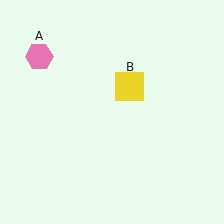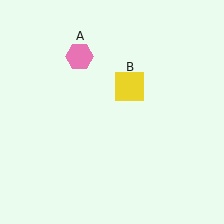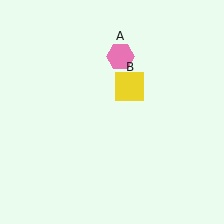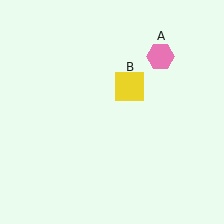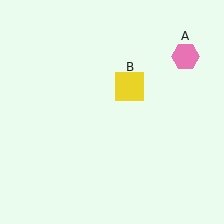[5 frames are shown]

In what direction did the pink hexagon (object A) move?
The pink hexagon (object A) moved right.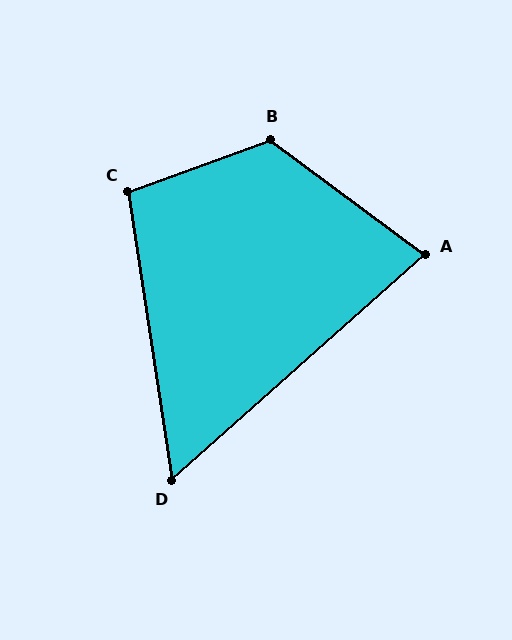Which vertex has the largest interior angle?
B, at approximately 123 degrees.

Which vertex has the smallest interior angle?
D, at approximately 57 degrees.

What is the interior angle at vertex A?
Approximately 78 degrees (acute).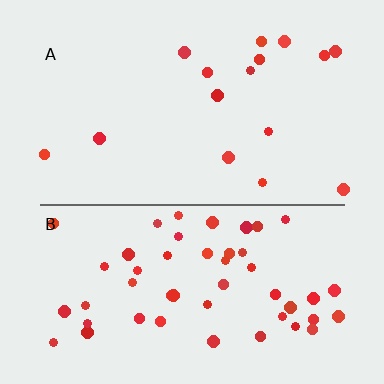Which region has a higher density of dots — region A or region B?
B (the bottom).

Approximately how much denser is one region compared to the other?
Approximately 3.3× — region B over region A.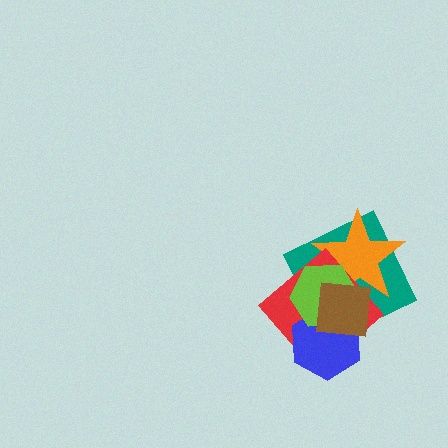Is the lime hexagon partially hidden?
Yes, it is partially covered by another shape.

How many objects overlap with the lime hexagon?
5 objects overlap with the lime hexagon.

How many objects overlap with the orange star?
4 objects overlap with the orange star.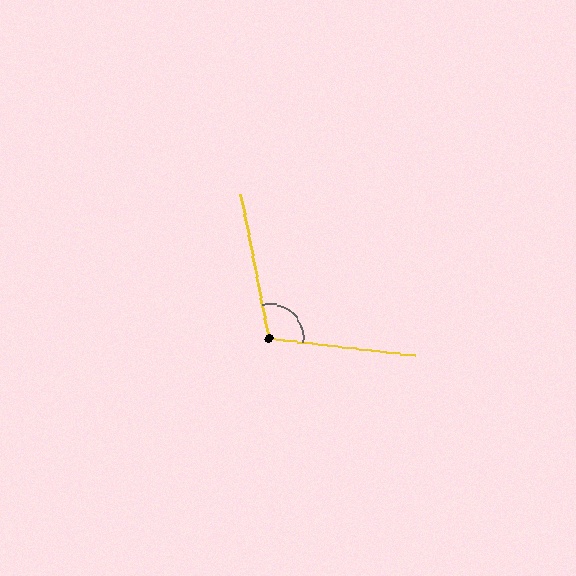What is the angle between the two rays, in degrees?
Approximately 108 degrees.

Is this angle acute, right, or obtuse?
It is obtuse.